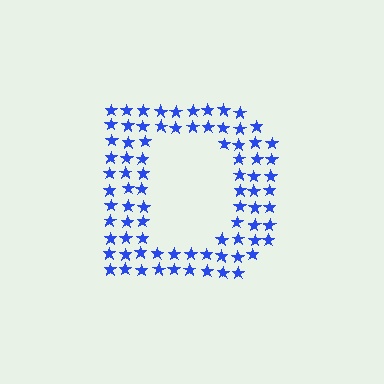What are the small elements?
The small elements are stars.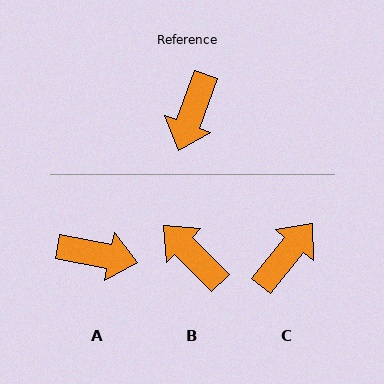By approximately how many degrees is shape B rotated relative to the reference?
Approximately 116 degrees clockwise.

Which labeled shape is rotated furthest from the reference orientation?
C, about 160 degrees away.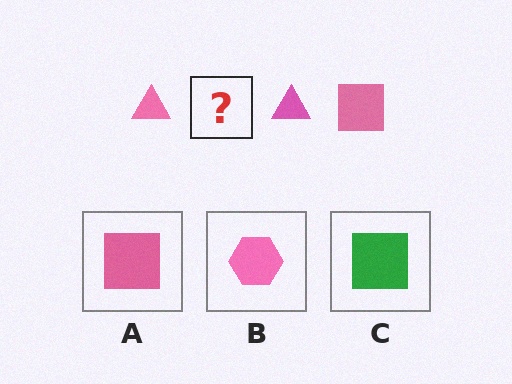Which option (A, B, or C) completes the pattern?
A.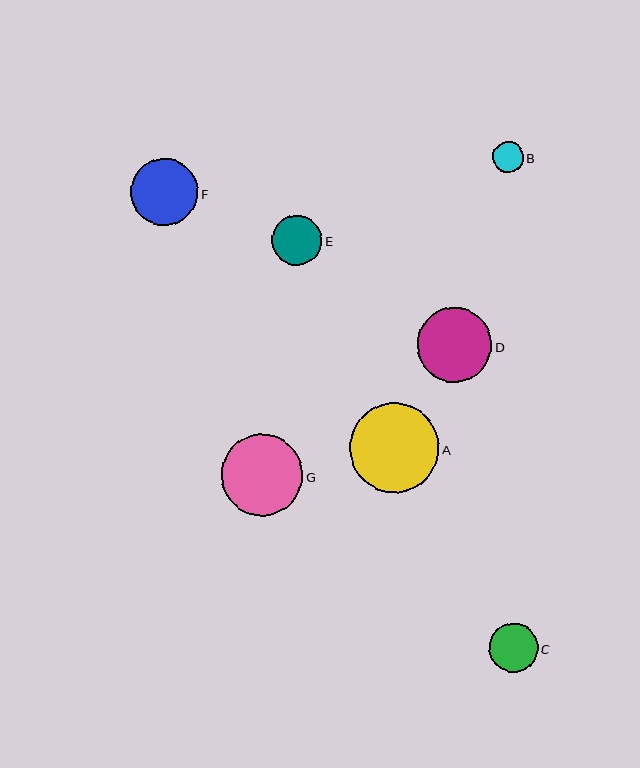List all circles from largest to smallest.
From largest to smallest: A, G, D, F, E, C, B.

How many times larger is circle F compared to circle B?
Circle F is approximately 2.2 times the size of circle B.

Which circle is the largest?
Circle A is the largest with a size of approximately 90 pixels.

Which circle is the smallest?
Circle B is the smallest with a size of approximately 31 pixels.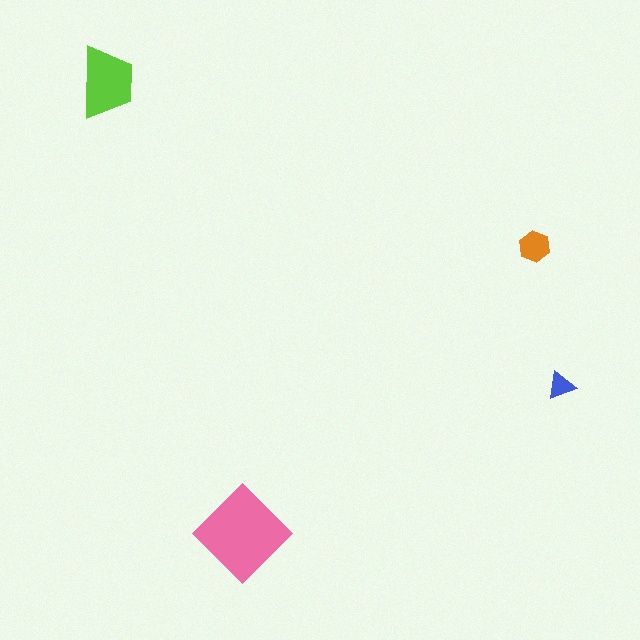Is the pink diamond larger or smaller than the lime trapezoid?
Larger.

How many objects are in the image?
There are 4 objects in the image.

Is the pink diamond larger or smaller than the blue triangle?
Larger.